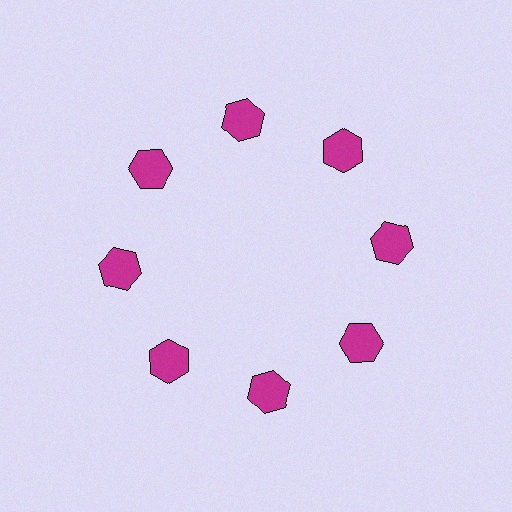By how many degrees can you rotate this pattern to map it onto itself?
The pattern maps onto itself every 45 degrees of rotation.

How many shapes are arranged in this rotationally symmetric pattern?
There are 8 shapes, arranged in 8 groups of 1.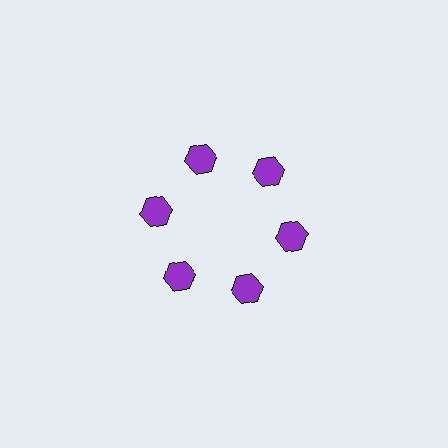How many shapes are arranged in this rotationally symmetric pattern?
There are 6 shapes, arranged in 6 groups of 1.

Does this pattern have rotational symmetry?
Yes, this pattern has 6-fold rotational symmetry. It looks the same after rotating 60 degrees around the center.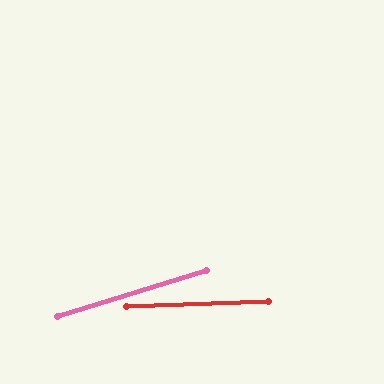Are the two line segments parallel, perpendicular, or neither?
Neither parallel nor perpendicular — they differ by about 15°.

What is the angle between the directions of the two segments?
Approximately 15 degrees.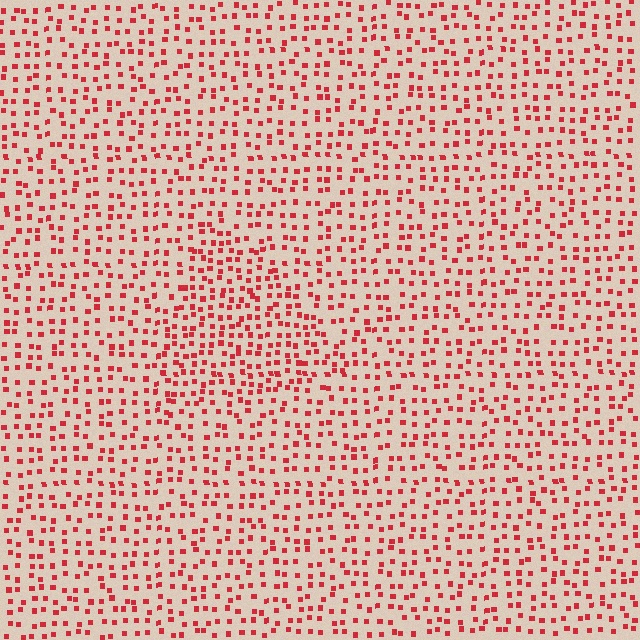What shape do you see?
I see a triangle.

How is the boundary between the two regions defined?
The boundary is defined by a change in element density (approximately 1.5x ratio). All elements are the same color, size, and shape.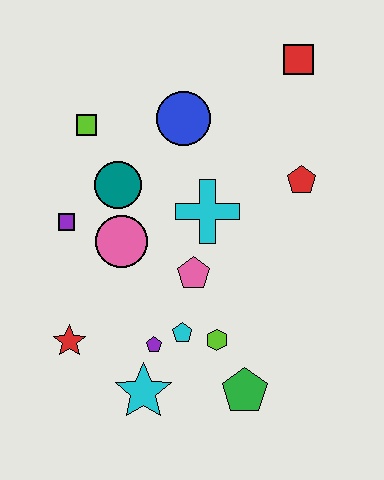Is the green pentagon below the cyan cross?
Yes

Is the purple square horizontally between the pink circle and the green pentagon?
No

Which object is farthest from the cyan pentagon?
The red square is farthest from the cyan pentagon.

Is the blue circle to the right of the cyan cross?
No